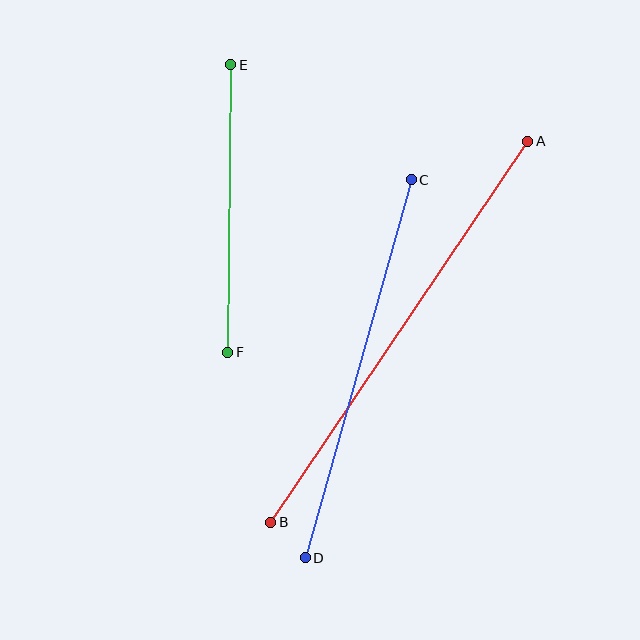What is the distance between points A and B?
The distance is approximately 460 pixels.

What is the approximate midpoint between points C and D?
The midpoint is at approximately (358, 369) pixels.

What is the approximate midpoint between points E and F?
The midpoint is at approximately (229, 208) pixels.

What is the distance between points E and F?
The distance is approximately 287 pixels.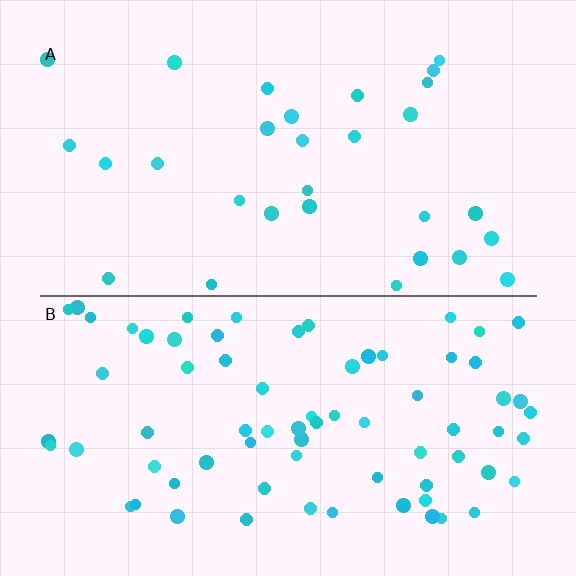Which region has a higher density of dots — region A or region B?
B (the bottom).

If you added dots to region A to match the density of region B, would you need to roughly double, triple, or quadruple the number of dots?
Approximately double.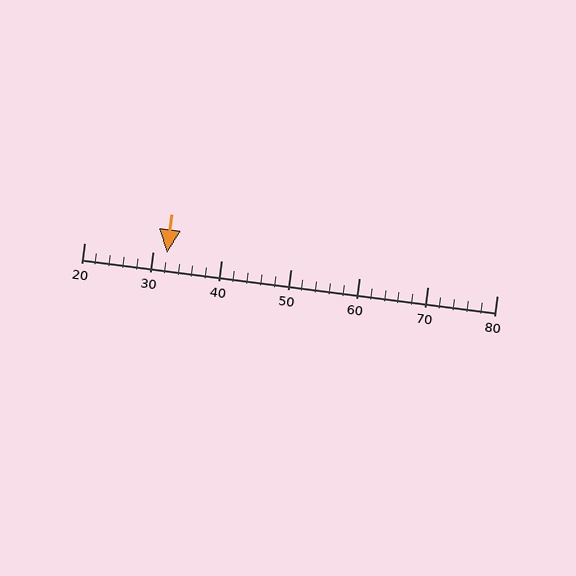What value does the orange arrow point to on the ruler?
The orange arrow points to approximately 32.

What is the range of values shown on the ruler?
The ruler shows values from 20 to 80.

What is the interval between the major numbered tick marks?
The major tick marks are spaced 10 units apart.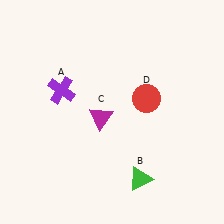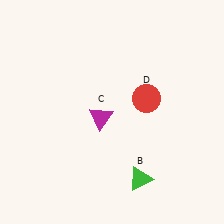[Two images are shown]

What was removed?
The purple cross (A) was removed in Image 2.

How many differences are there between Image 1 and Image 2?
There is 1 difference between the two images.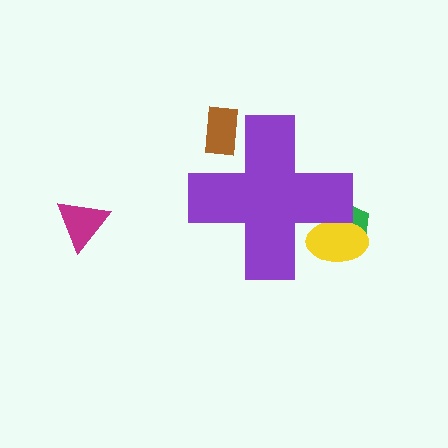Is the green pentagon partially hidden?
Yes, the green pentagon is partially hidden behind the purple cross.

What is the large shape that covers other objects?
A purple cross.